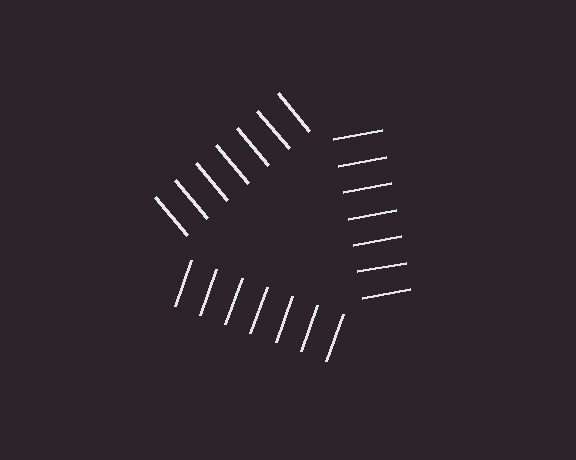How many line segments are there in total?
21 — 7 along each of the 3 edges.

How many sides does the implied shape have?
3 sides — the line-ends trace a triangle.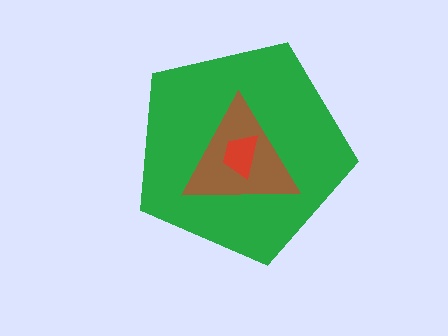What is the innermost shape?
The red trapezoid.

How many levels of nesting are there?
3.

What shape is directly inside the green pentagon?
The brown triangle.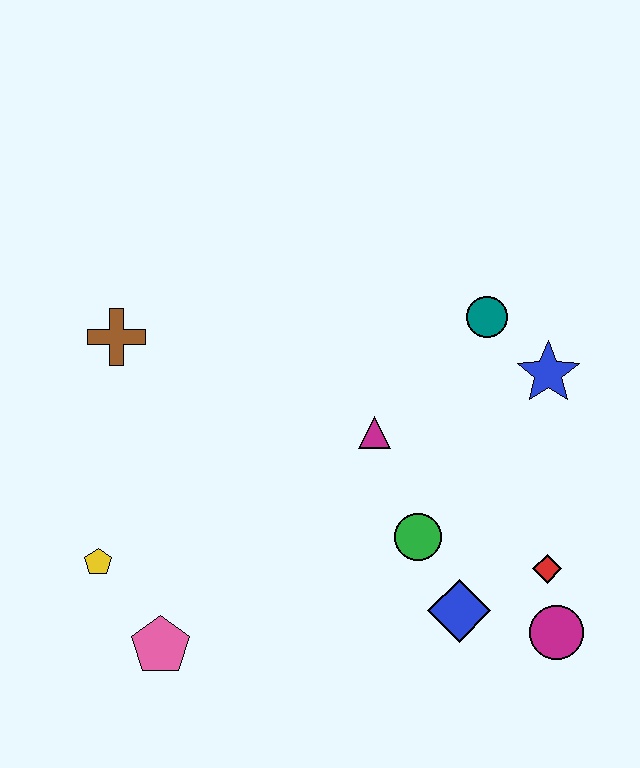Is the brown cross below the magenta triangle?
No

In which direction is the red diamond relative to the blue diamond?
The red diamond is to the right of the blue diamond.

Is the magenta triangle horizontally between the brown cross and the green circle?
Yes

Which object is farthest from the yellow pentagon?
The blue star is farthest from the yellow pentagon.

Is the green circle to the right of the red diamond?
No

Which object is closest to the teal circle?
The blue star is closest to the teal circle.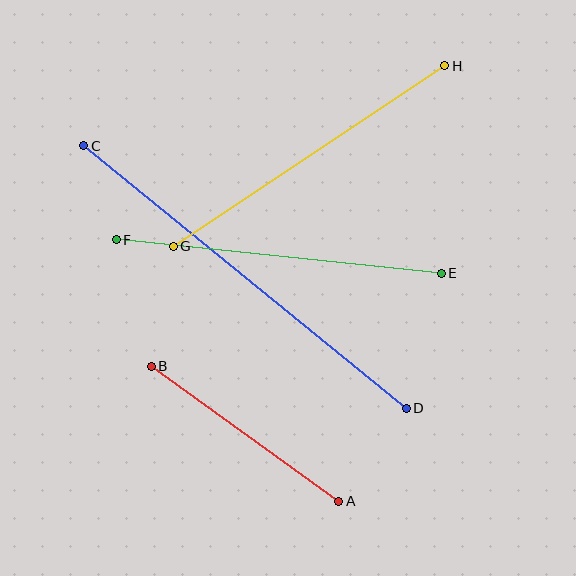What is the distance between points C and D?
The distance is approximately 416 pixels.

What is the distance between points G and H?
The distance is approximately 326 pixels.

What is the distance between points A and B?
The distance is approximately 231 pixels.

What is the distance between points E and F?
The distance is approximately 327 pixels.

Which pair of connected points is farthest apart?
Points C and D are farthest apart.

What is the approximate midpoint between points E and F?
The midpoint is at approximately (279, 256) pixels.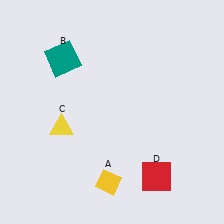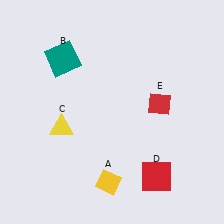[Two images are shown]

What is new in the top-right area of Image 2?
A red diamond (E) was added in the top-right area of Image 2.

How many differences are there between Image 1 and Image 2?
There is 1 difference between the two images.